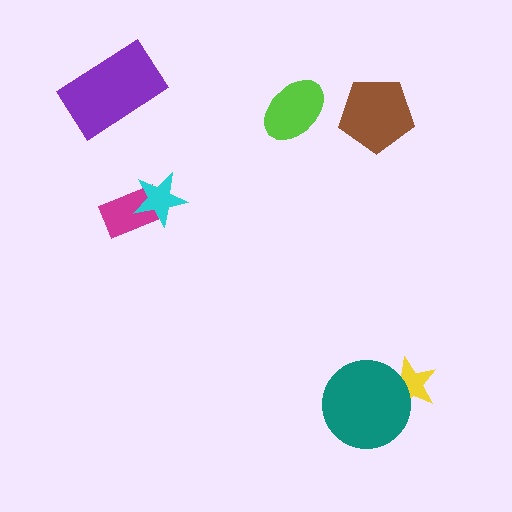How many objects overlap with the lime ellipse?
0 objects overlap with the lime ellipse.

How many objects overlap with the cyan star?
1 object overlaps with the cyan star.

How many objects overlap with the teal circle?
1 object overlaps with the teal circle.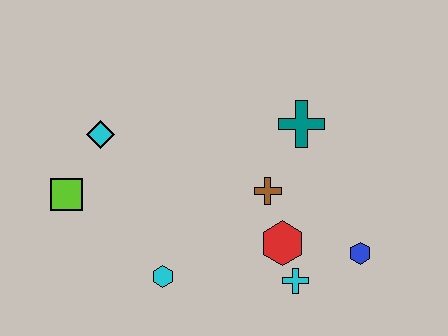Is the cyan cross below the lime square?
Yes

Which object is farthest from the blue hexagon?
The lime square is farthest from the blue hexagon.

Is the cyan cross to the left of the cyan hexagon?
No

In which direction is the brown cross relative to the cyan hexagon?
The brown cross is to the right of the cyan hexagon.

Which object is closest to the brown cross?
The red hexagon is closest to the brown cross.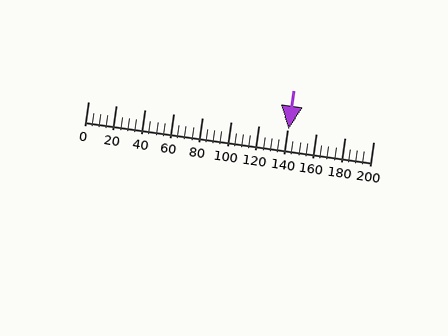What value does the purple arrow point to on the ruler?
The purple arrow points to approximately 141.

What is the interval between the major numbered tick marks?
The major tick marks are spaced 20 units apart.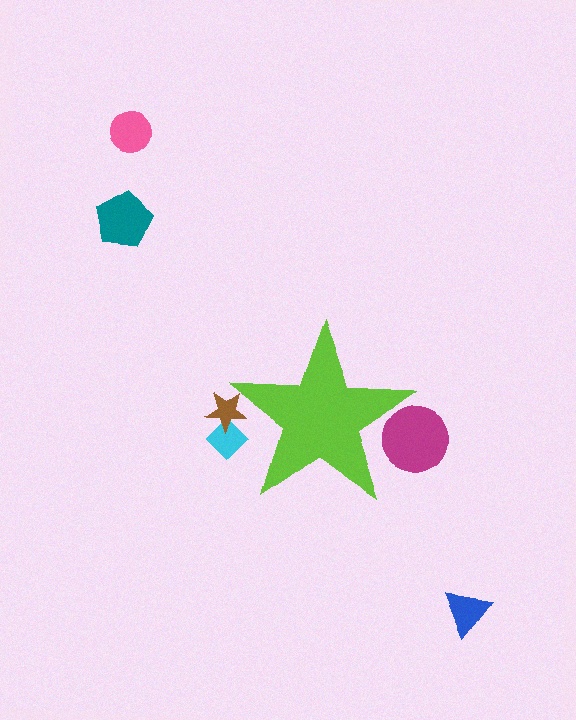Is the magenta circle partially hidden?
Yes, the magenta circle is partially hidden behind the lime star.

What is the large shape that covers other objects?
A lime star.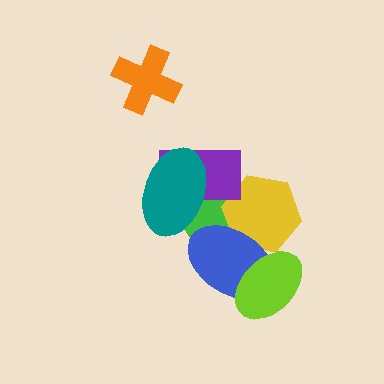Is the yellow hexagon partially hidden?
Yes, it is partially covered by another shape.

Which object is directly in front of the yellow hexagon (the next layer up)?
The purple rectangle is directly in front of the yellow hexagon.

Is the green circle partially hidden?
Yes, it is partially covered by another shape.